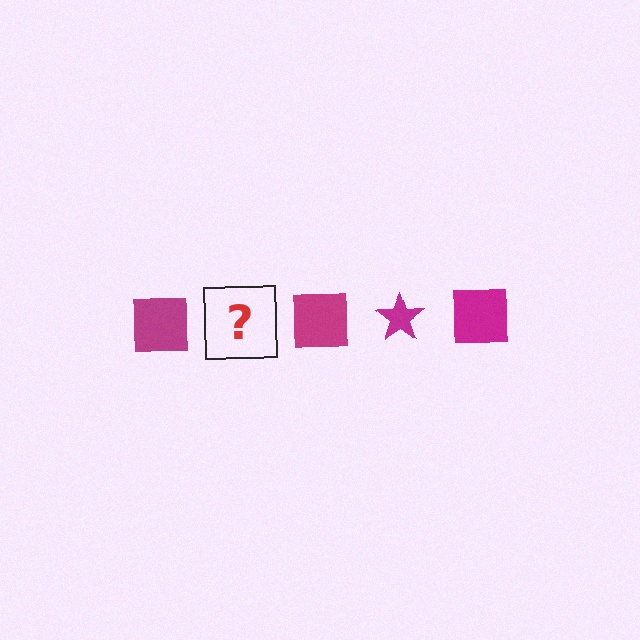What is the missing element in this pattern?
The missing element is a magenta star.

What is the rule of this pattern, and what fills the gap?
The rule is that the pattern cycles through square, star shapes in magenta. The gap should be filled with a magenta star.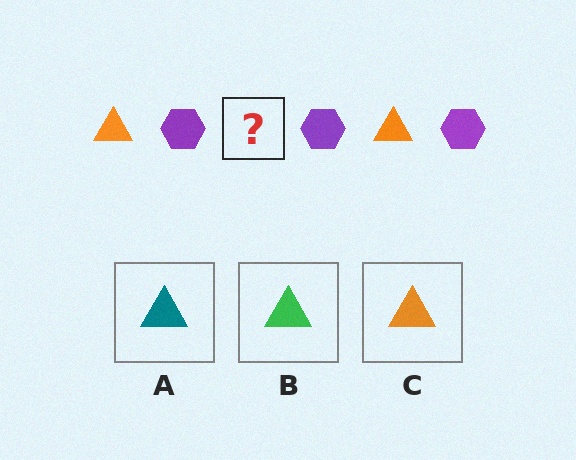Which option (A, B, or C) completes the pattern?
C.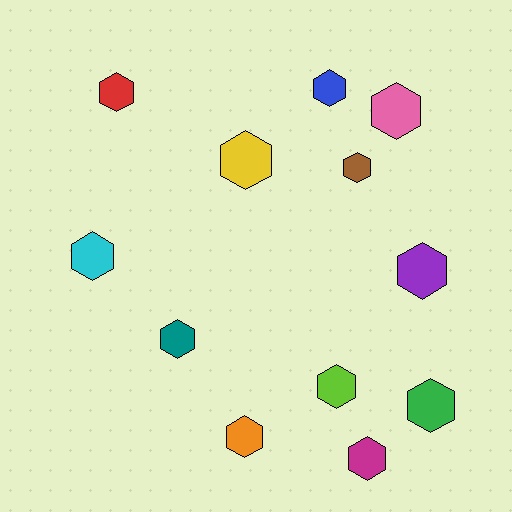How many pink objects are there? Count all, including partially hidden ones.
There is 1 pink object.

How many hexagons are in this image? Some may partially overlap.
There are 12 hexagons.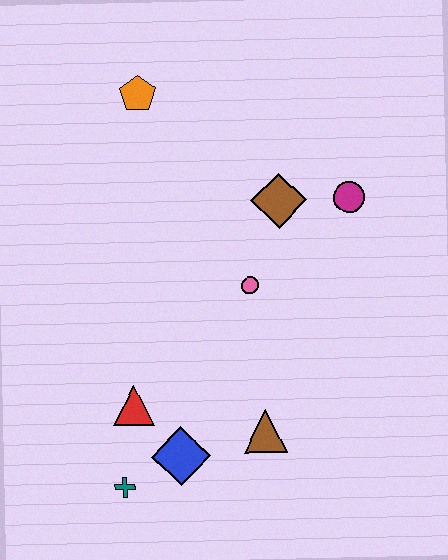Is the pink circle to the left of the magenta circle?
Yes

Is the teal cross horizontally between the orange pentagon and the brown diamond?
No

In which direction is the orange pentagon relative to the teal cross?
The orange pentagon is above the teal cross.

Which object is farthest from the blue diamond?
The orange pentagon is farthest from the blue diamond.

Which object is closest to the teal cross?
The blue diamond is closest to the teal cross.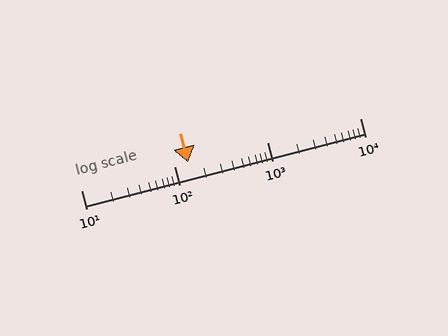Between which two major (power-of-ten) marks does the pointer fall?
The pointer is between 100 and 1000.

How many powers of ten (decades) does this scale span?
The scale spans 3 decades, from 10 to 10000.